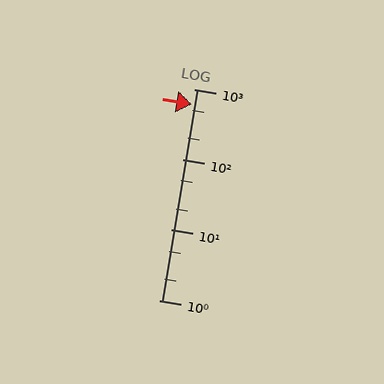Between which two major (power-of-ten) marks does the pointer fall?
The pointer is between 100 and 1000.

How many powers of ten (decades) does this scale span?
The scale spans 3 decades, from 1 to 1000.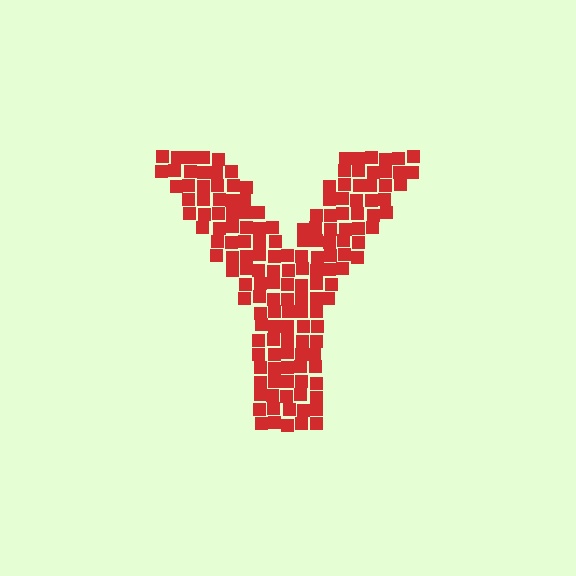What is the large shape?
The large shape is the letter Y.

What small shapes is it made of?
It is made of small squares.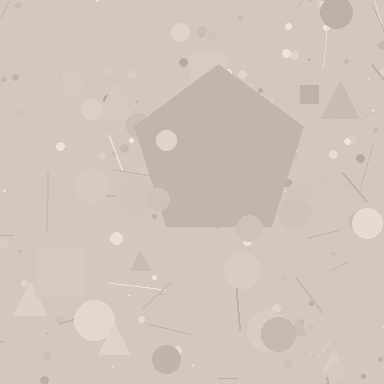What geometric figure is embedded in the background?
A pentagon is embedded in the background.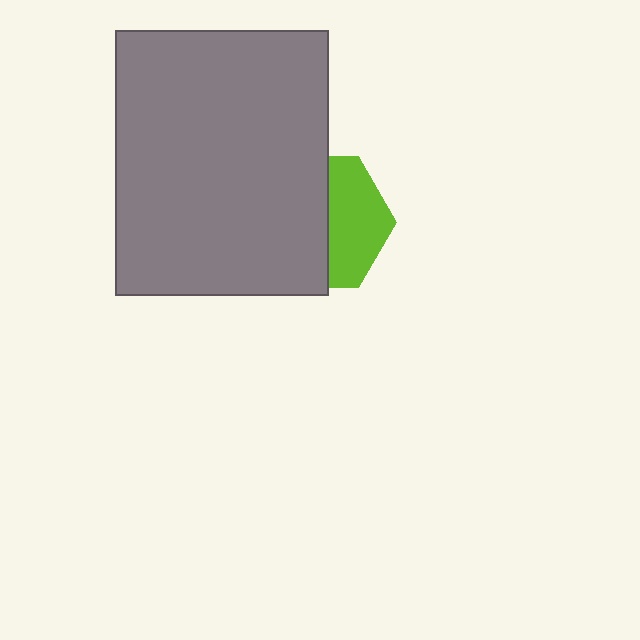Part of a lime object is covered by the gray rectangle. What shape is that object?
It is a hexagon.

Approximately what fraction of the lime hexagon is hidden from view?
Roughly 58% of the lime hexagon is hidden behind the gray rectangle.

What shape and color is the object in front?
The object in front is a gray rectangle.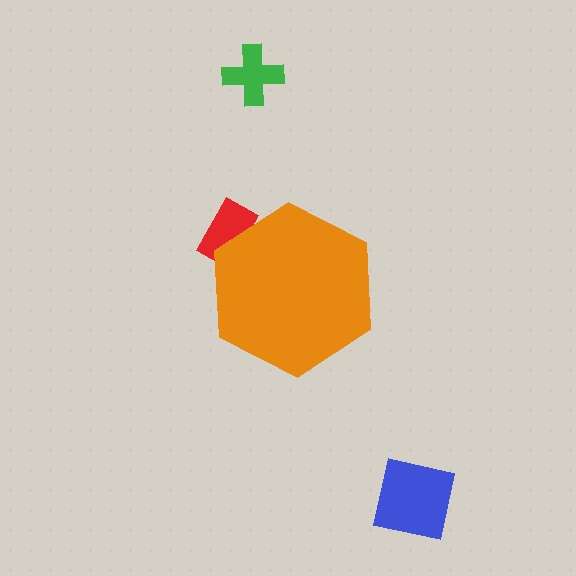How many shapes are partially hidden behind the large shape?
1 shape is partially hidden.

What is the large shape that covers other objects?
An orange hexagon.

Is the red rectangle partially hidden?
Yes, the red rectangle is partially hidden behind the orange hexagon.